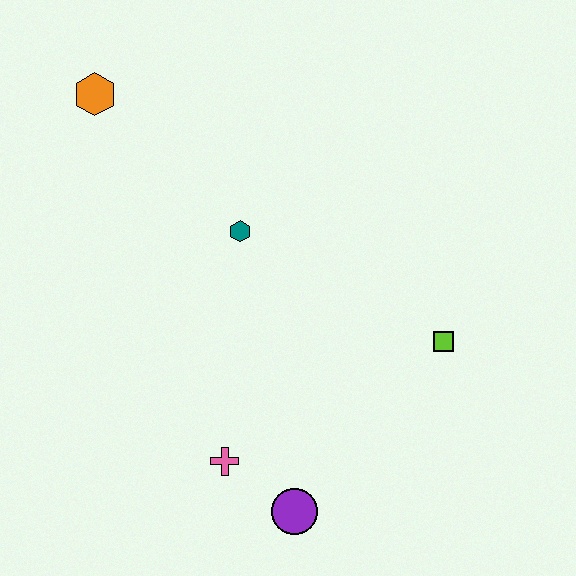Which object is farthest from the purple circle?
The orange hexagon is farthest from the purple circle.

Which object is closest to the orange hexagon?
The teal hexagon is closest to the orange hexagon.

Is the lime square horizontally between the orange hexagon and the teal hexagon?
No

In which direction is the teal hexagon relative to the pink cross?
The teal hexagon is above the pink cross.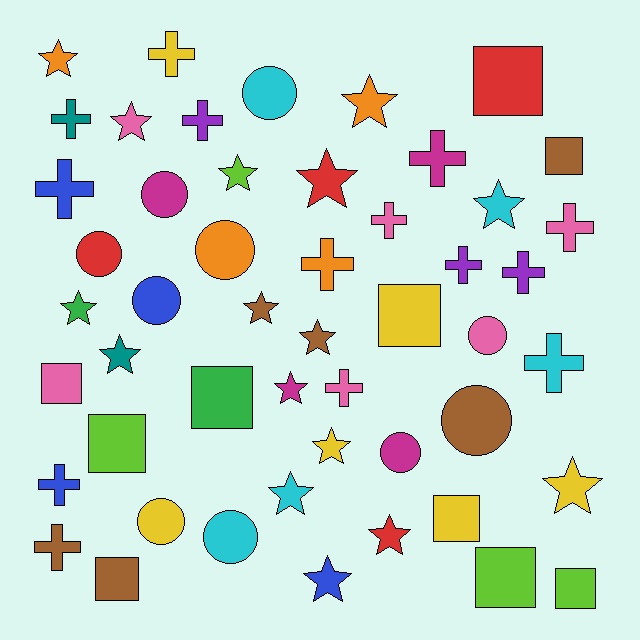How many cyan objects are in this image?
There are 5 cyan objects.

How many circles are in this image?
There are 10 circles.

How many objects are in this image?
There are 50 objects.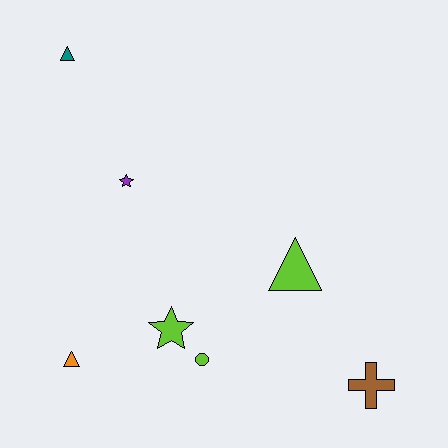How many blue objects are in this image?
There are no blue objects.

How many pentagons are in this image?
There are no pentagons.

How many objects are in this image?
There are 7 objects.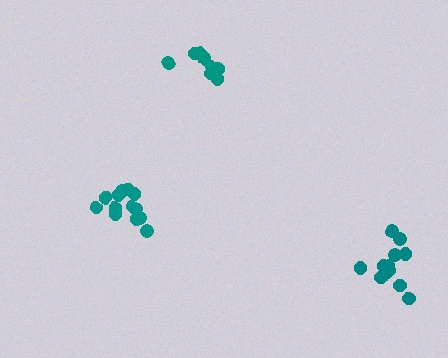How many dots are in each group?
Group 1: 13 dots, Group 2: 10 dots, Group 3: 12 dots (35 total).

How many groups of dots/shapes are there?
There are 3 groups.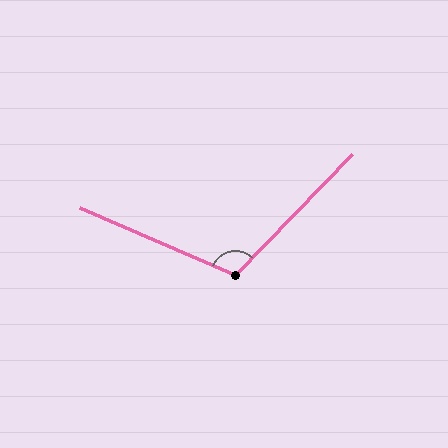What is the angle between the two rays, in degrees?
Approximately 111 degrees.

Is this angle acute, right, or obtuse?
It is obtuse.